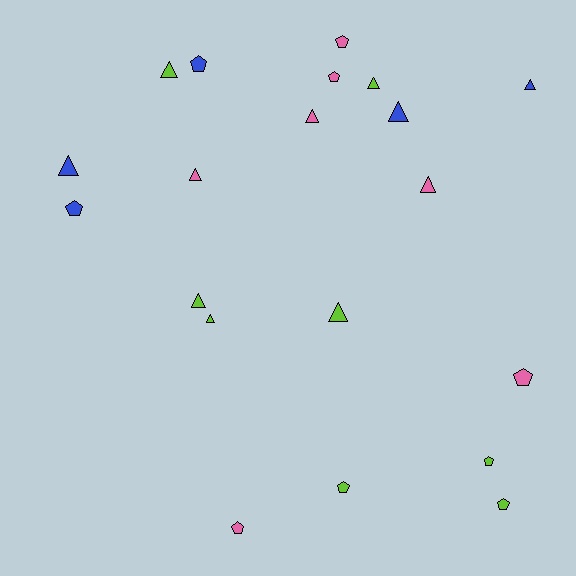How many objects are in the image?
There are 20 objects.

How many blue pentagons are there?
There are 2 blue pentagons.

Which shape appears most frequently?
Triangle, with 11 objects.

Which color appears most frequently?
Lime, with 8 objects.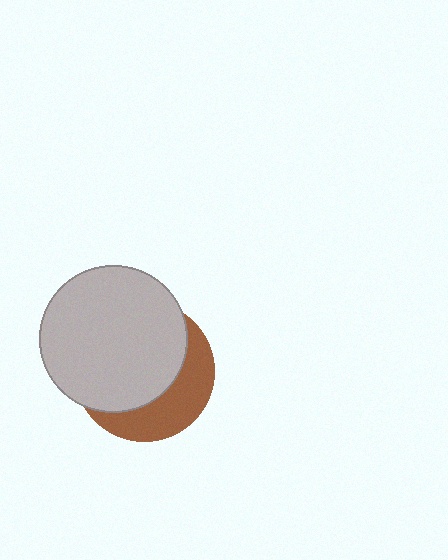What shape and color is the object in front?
The object in front is a light gray circle.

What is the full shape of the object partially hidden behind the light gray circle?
The partially hidden object is a brown circle.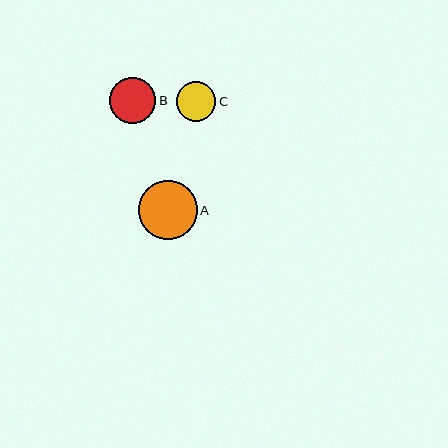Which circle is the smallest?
Circle C is the smallest with a size of approximately 40 pixels.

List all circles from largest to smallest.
From largest to smallest: A, B, C.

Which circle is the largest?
Circle A is the largest with a size of approximately 59 pixels.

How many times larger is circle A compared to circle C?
Circle A is approximately 1.5 times the size of circle C.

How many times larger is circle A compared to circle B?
Circle A is approximately 1.3 times the size of circle B.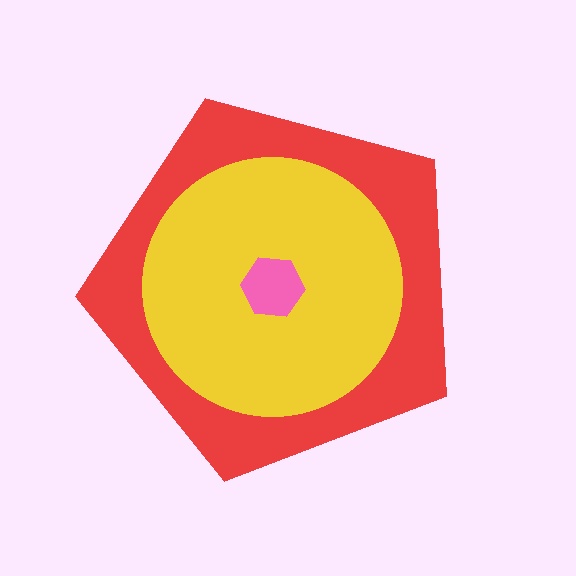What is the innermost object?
The pink hexagon.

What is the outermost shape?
The red pentagon.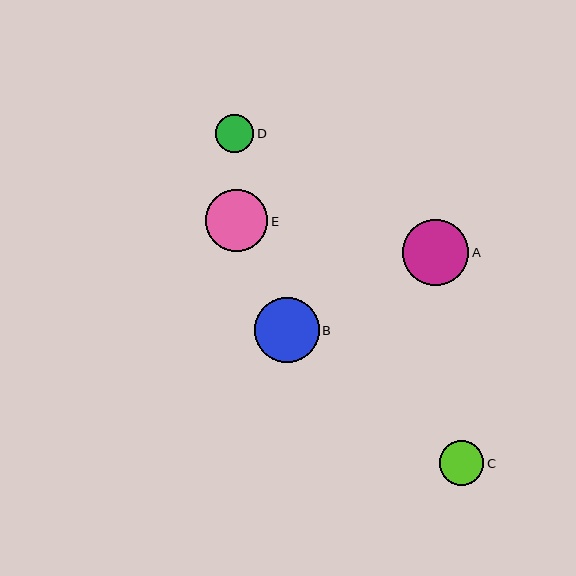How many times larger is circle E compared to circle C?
Circle E is approximately 1.4 times the size of circle C.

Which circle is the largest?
Circle A is the largest with a size of approximately 66 pixels.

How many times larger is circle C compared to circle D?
Circle C is approximately 1.2 times the size of circle D.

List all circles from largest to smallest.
From largest to smallest: A, B, E, C, D.